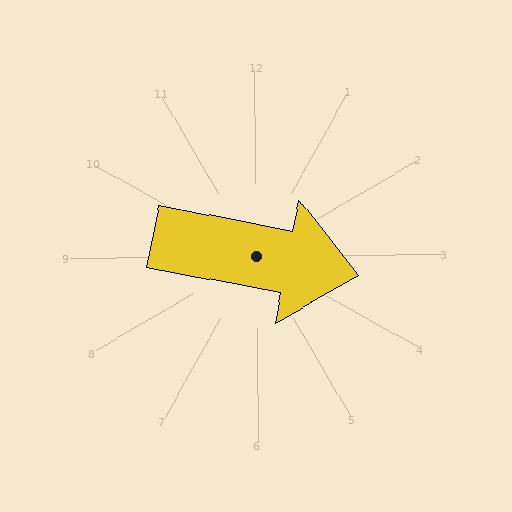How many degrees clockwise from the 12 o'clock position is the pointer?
Approximately 101 degrees.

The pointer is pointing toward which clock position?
Roughly 3 o'clock.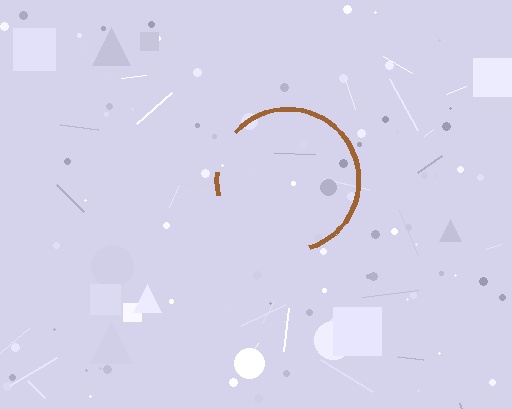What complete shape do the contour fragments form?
The contour fragments form a circle.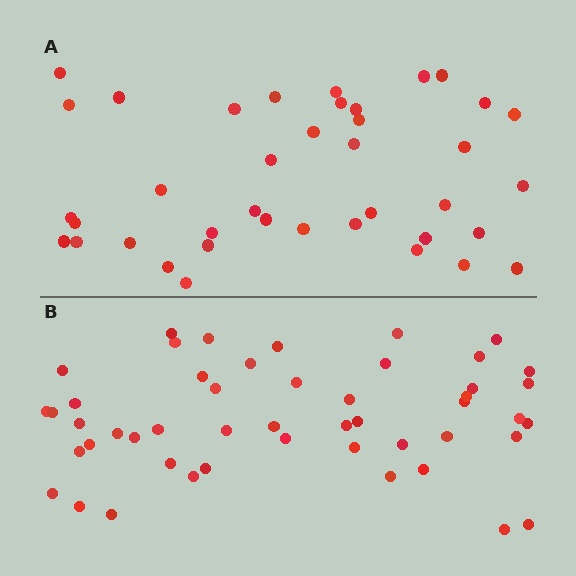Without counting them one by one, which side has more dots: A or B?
Region B (the bottom region) has more dots.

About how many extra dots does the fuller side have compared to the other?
Region B has roughly 10 or so more dots than region A.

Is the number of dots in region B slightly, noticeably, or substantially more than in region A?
Region B has noticeably more, but not dramatically so. The ratio is roughly 1.3 to 1.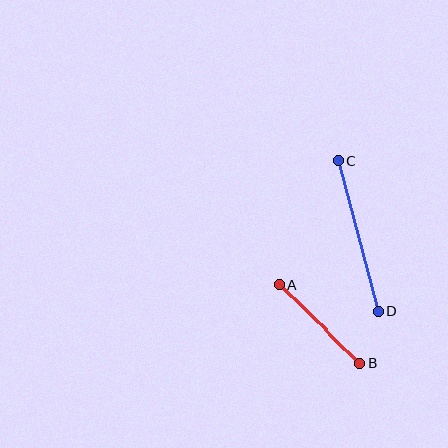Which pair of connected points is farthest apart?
Points C and D are farthest apart.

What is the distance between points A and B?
The distance is approximately 112 pixels.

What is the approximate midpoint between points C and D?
The midpoint is at approximately (358, 236) pixels.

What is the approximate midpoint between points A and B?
The midpoint is at approximately (319, 324) pixels.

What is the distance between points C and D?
The distance is approximately 155 pixels.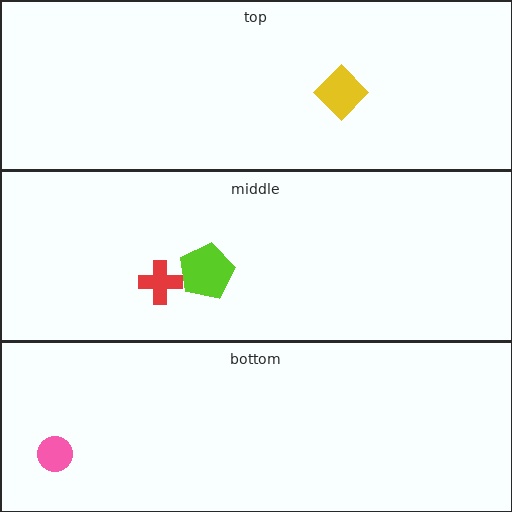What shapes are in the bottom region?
The pink circle.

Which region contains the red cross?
The middle region.